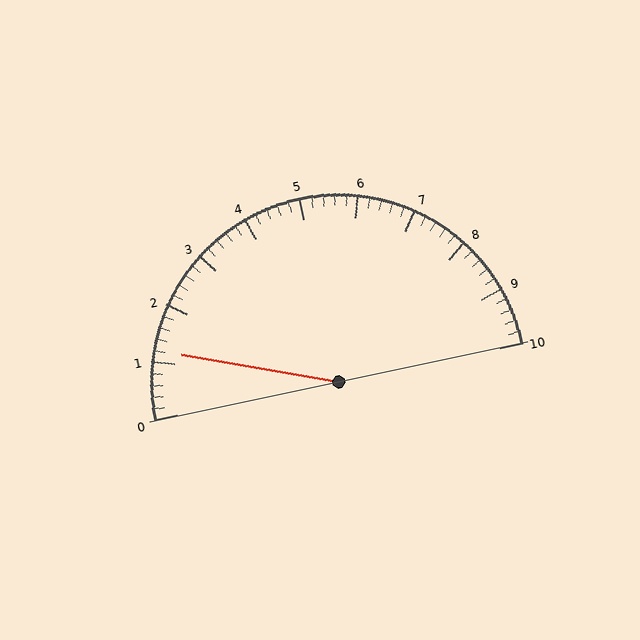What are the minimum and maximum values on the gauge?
The gauge ranges from 0 to 10.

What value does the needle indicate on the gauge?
The needle indicates approximately 1.2.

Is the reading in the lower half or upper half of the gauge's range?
The reading is in the lower half of the range (0 to 10).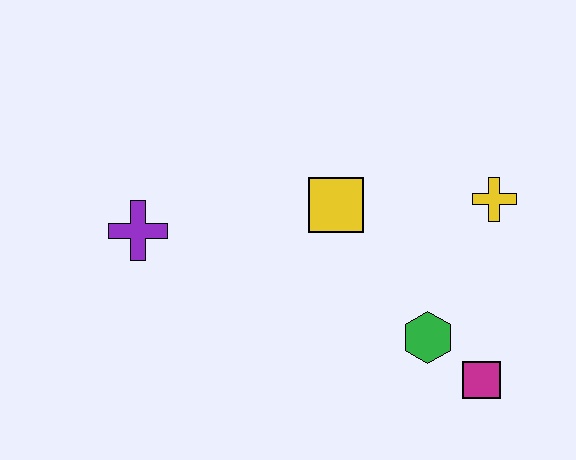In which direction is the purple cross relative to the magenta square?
The purple cross is to the left of the magenta square.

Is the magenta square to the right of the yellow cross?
No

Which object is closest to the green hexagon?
The magenta square is closest to the green hexagon.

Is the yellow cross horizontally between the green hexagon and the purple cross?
No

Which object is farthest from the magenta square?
The purple cross is farthest from the magenta square.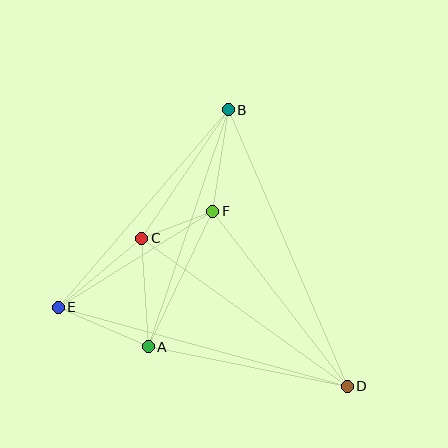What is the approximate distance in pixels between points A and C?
The distance between A and C is approximately 108 pixels.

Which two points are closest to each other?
Points C and F are closest to each other.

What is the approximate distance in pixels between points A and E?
The distance between A and E is approximately 99 pixels.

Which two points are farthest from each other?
Points B and D are farthest from each other.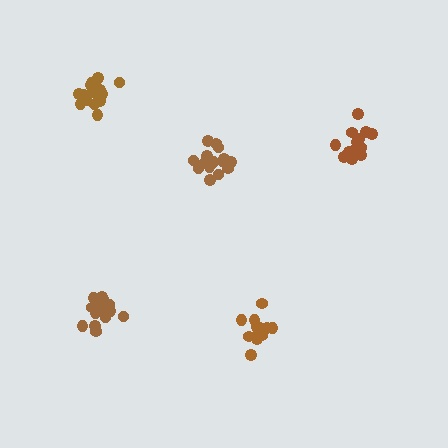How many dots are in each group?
Group 1: 13 dots, Group 2: 17 dots, Group 3: 16 dots, Group 4: 19 dots, Group 5: 18 dots (83 total).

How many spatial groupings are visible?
There are 5 spatial groupings.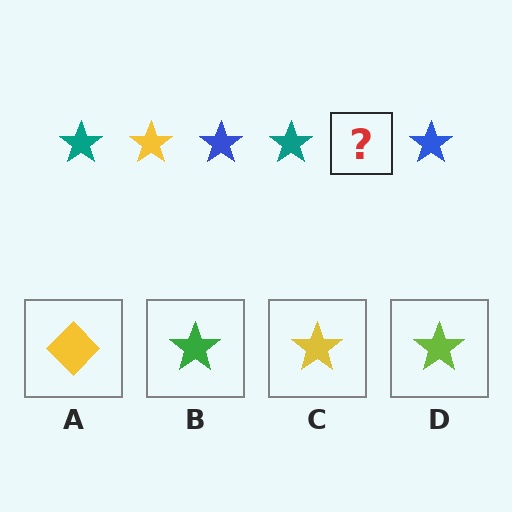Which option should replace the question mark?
Option C.